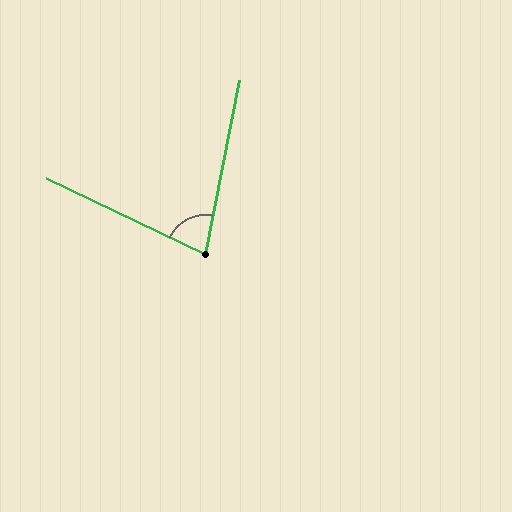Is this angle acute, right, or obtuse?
It is acute.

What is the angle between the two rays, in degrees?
Approximately 76 degrees.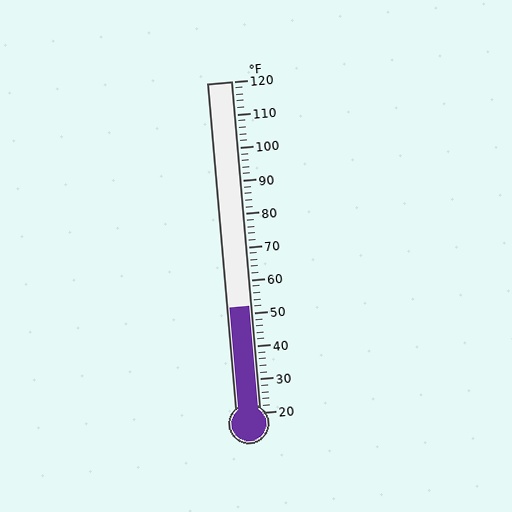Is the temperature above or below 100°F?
The temperature is below 100°F.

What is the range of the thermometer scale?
The thermometer scale ranges from 20°F to 120°F.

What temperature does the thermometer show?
The thermometer shows approximately 52°F.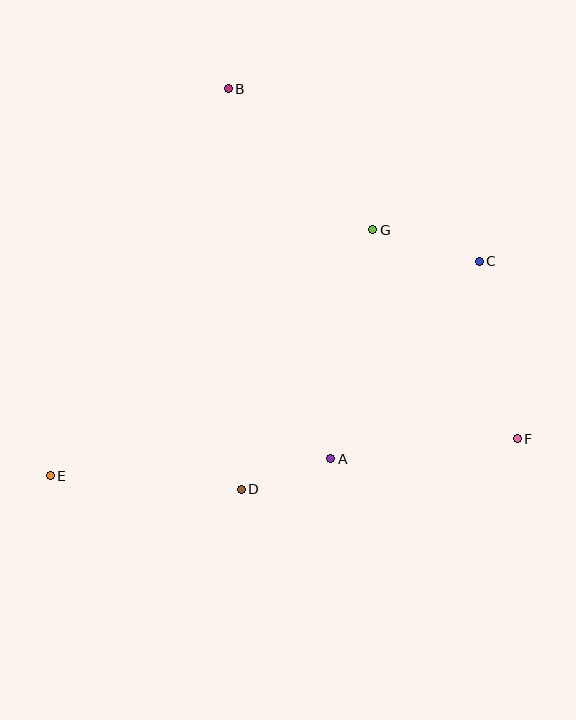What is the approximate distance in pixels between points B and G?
The distance between B and G is approximately 202 pixels.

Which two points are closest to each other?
Points A and D are closest to each other.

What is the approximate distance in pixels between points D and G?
The distance between D and G is approximately 291 pixels.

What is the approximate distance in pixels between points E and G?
The distance between E and G is approximately 406 pixels.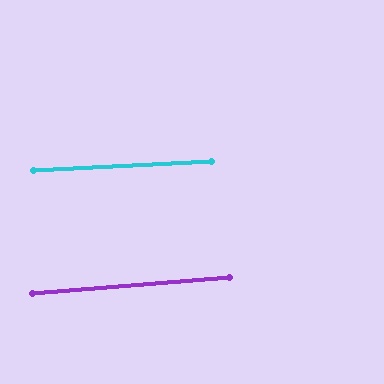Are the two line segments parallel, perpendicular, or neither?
Parallel — their directions differ by only 1.5°.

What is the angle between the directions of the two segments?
Approximately 2 degrees.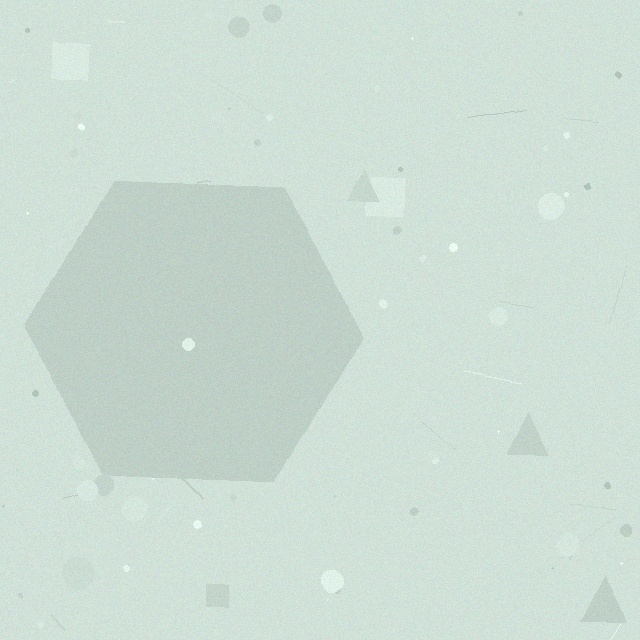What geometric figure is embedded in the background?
A hexagon is embedded in the background.